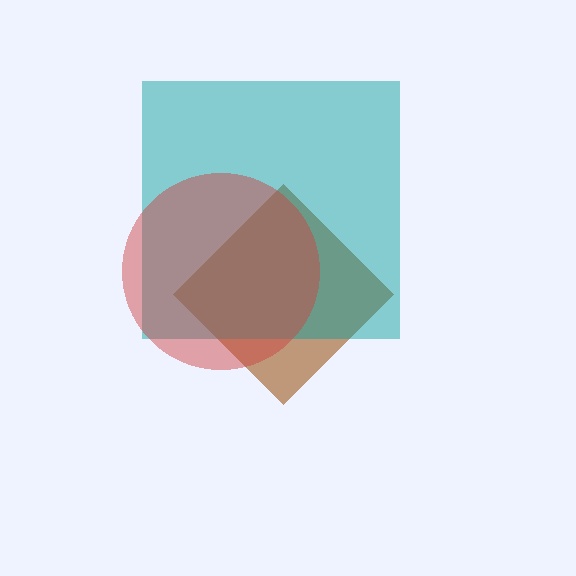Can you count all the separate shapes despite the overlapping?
Yes, there are 3 separate shapes.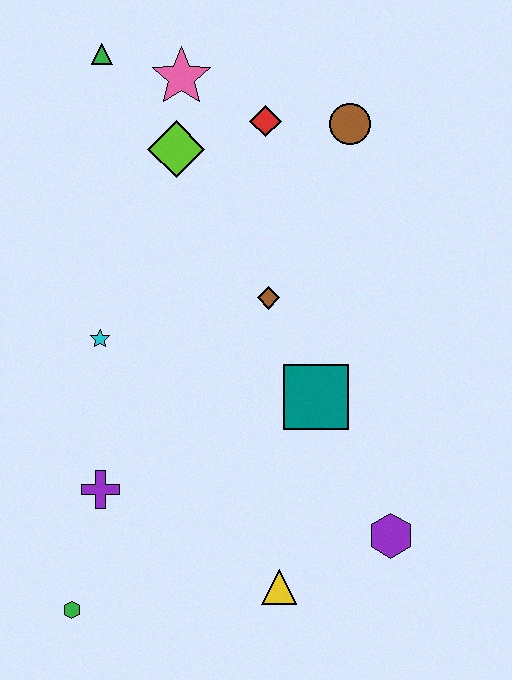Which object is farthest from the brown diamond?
The green hexagon is farthest from the brown diamond.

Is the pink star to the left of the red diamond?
Yes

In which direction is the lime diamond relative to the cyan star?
The lime diamond is above the cyan star.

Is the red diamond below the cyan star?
No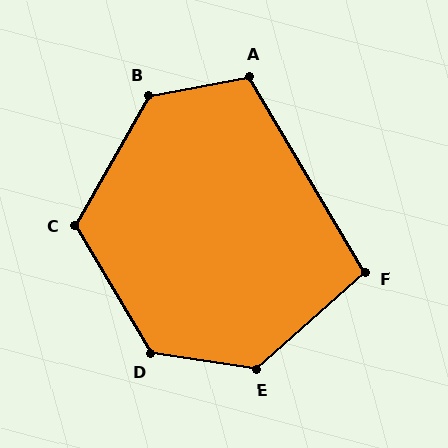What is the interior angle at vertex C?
Approximately 120 degrees (obtuse).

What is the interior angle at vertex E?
Approximately 130 degrees (obtuse).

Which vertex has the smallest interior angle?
F, at approximately 101 degrees.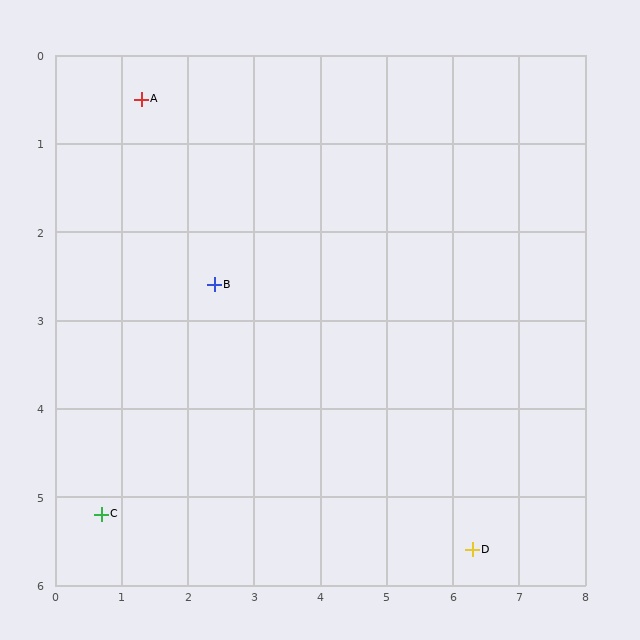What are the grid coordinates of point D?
Point D is at approximately (6.3, 5.6).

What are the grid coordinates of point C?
Point C is at approximately (0.7, 5.2).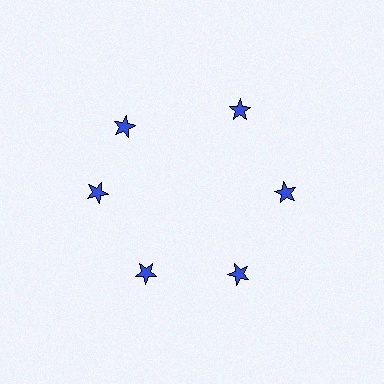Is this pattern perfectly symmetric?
No. The 6 blue stars are arranged in a ring, but one element near the 11 o'clock position is rotated out of alignment along the ring, breaking the 6-fold rotational symmetry.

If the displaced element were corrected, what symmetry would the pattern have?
It would have 6-fold rotational symmetry — the pattern would map onto itself every 60 degrees.